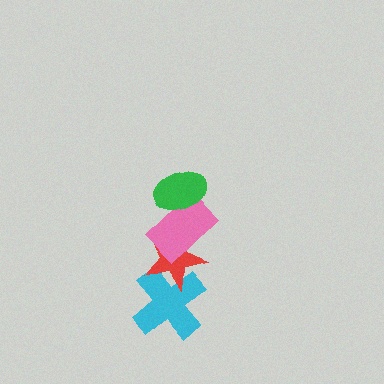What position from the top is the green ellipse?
The green ellipse is 1st from the top.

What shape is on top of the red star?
The pink rectangle is on top of the red star.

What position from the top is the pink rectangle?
The pink rectangle is 2nd from the top.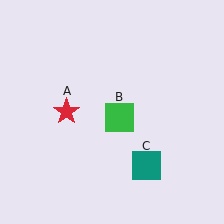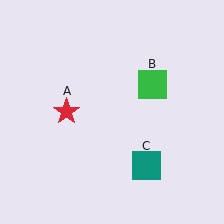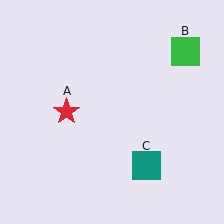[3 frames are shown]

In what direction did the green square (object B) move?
The green square (object B) moved up and to the right.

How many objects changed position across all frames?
1 object changed position: green square (object B).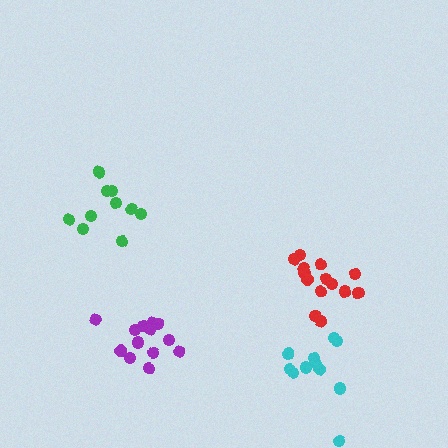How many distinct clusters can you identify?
There are 4 distinct clusters.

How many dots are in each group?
Group 1: 10 dots, Group 2: 11 dots, Group 3: 14 dots, Group 4: 13 dots (48 total).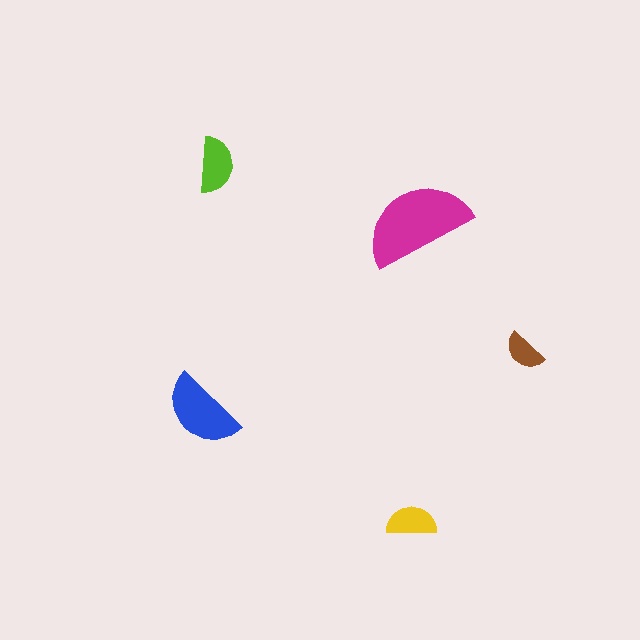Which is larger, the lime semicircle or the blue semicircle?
The blue one.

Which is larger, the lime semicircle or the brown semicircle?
The lime one.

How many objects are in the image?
There are 5 objects in the image.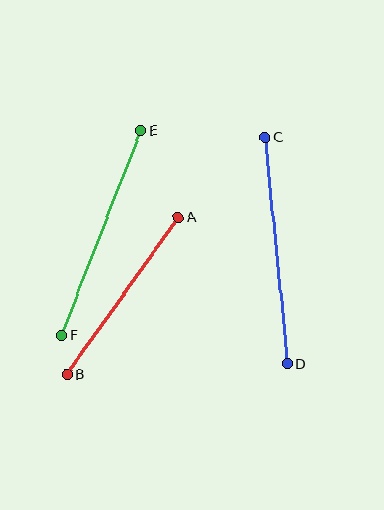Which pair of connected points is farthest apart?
Points C and D are farthest apart.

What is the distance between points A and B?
The distance is approximately 193 pixels.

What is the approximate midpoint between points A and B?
The midpoint is at approximately (122, 296) pixels.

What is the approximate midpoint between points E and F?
The midpoint is at approximately (101, 233) pixels.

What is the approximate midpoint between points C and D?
The midpoint is at approximately (277, 250) pixels.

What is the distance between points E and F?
The distance is approximately 220 pixels.